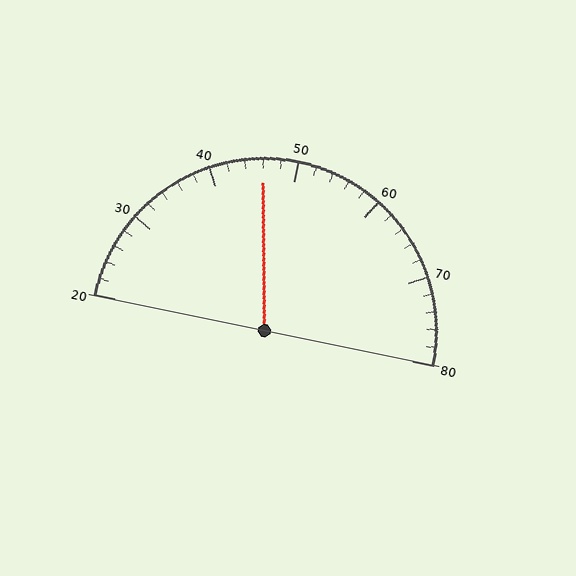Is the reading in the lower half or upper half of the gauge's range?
The reading is in the lower half of the range (20 to 80).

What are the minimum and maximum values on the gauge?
The gauge ranges from 20 to 80.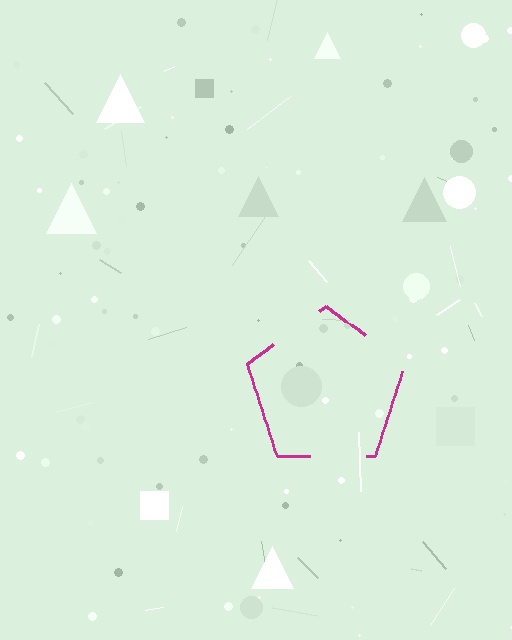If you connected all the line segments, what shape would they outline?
They would outline a pentagon.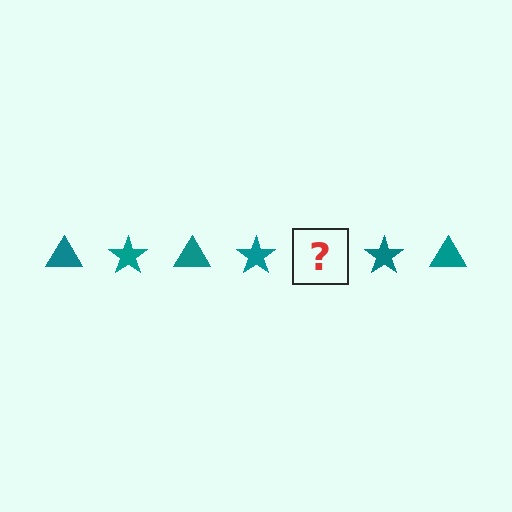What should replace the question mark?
The question mark should be replaced with a teal triangle.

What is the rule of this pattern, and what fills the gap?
The rule is that the pattern cycles through triangle, star shapes in teal. The gap should be filled with a teal triangle.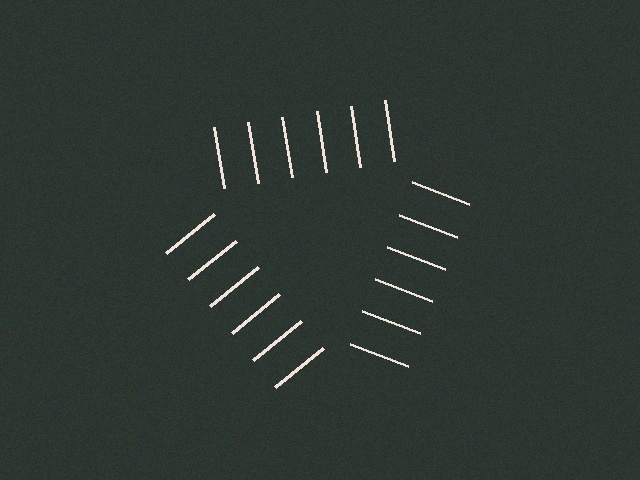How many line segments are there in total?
18 — 6 along each of the 3 edges.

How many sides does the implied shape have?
3 sides — the line-ends trace a triangle.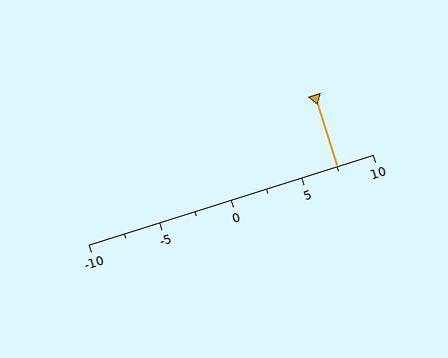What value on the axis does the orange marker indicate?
The marker indicates approximately 7.5.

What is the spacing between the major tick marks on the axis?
The major ticks are spaced 5 apart.